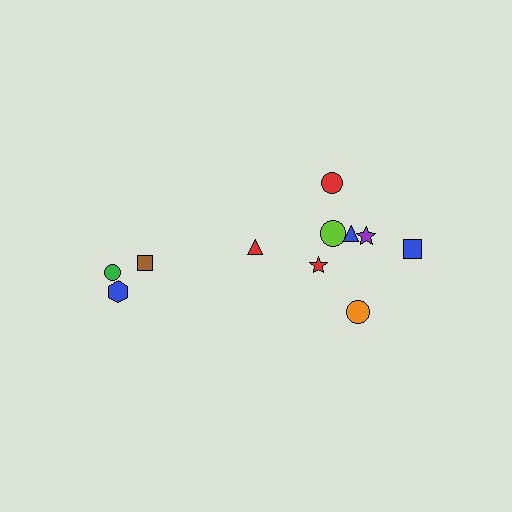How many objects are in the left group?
There are 4 objects.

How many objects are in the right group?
There are 7 objects.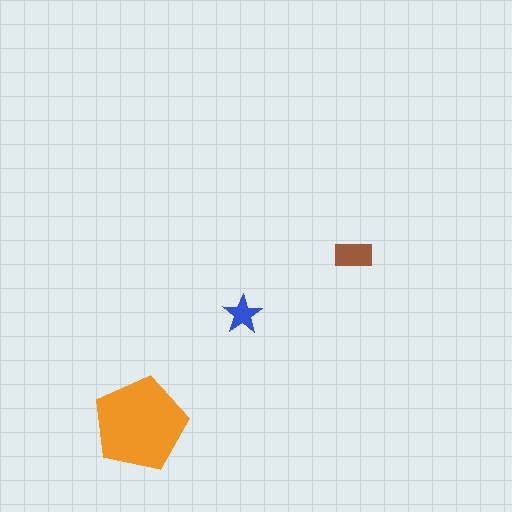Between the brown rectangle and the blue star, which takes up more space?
The brown rectangle.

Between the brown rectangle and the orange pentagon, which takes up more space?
The orange pentagon.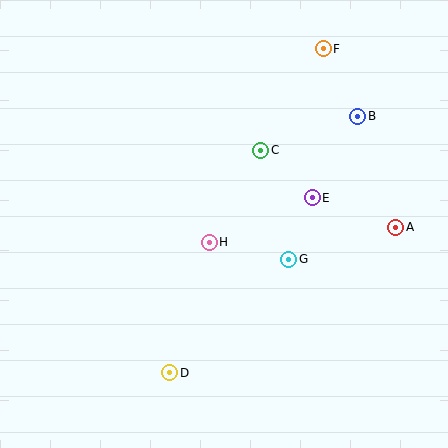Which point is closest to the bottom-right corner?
Point A is closest to the bottom-right corner.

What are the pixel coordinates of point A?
Point A is at (396, 227).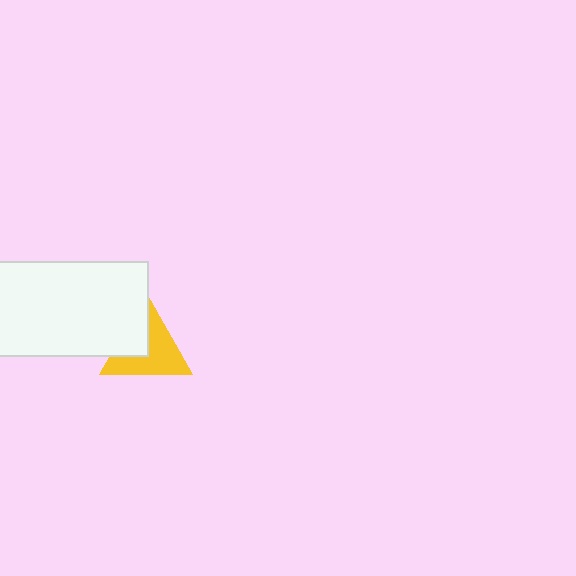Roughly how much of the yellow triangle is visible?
About half of it is visible (roughly 64%).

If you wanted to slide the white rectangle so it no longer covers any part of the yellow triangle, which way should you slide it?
Slide it toward the upper-left — that is the most direct way to separate the two shapes.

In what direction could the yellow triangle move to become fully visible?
The yellow triangle could move toward the lower-right. That would shift it out from behind the white rectangle entirely.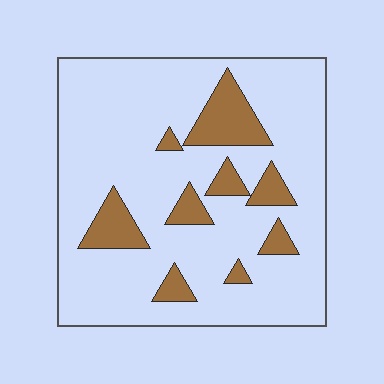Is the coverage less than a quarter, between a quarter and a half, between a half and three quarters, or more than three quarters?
Less than a quarter.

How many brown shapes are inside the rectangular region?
9.